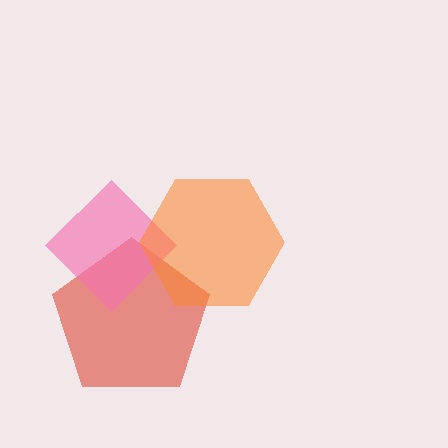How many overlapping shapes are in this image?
There are 3 overlapping shapes in the image.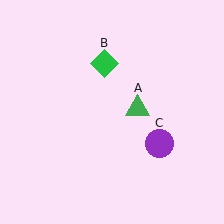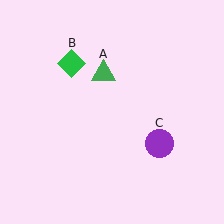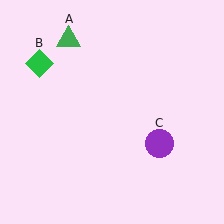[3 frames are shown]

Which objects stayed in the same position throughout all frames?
Purple circle (object C) remained stationary.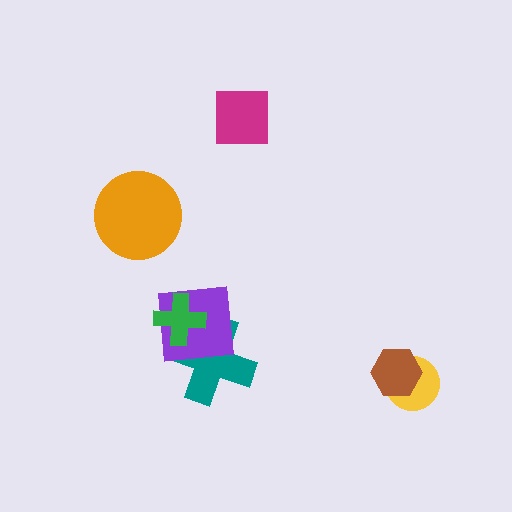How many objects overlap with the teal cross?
2 objects overlap with the teal cross.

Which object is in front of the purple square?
The green cross is in front of the purple square.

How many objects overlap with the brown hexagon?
1 object overlaps with the brown hexagon.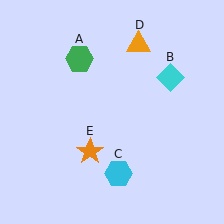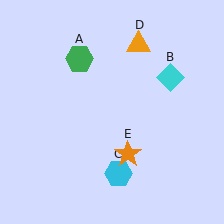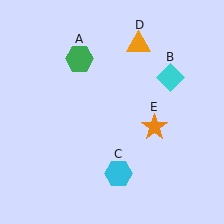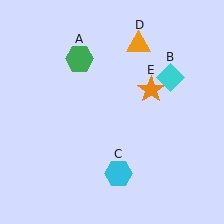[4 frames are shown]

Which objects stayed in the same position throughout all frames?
Green hexagon (object A) and cyan diamond (object B) and cyan hexagon (object C) and orange triangle (object D) remained stationary.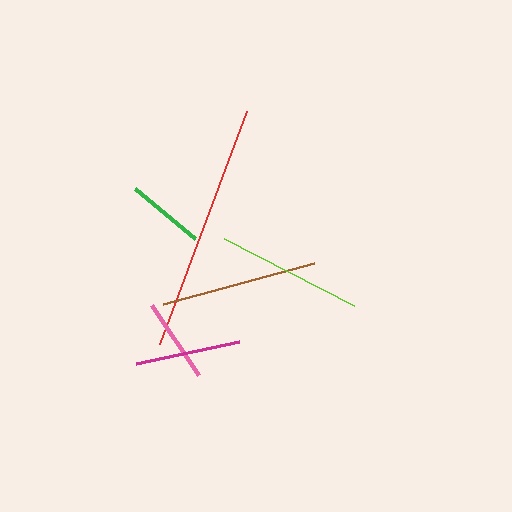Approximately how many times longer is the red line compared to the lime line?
The red line is approximately 1.7 times the length of the lime line.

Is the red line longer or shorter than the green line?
The red line is longer than the green line.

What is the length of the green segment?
The green segment is approximately 79 pixels long.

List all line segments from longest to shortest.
From longest to shortest: red, brown, lime, magenta, pink, green.